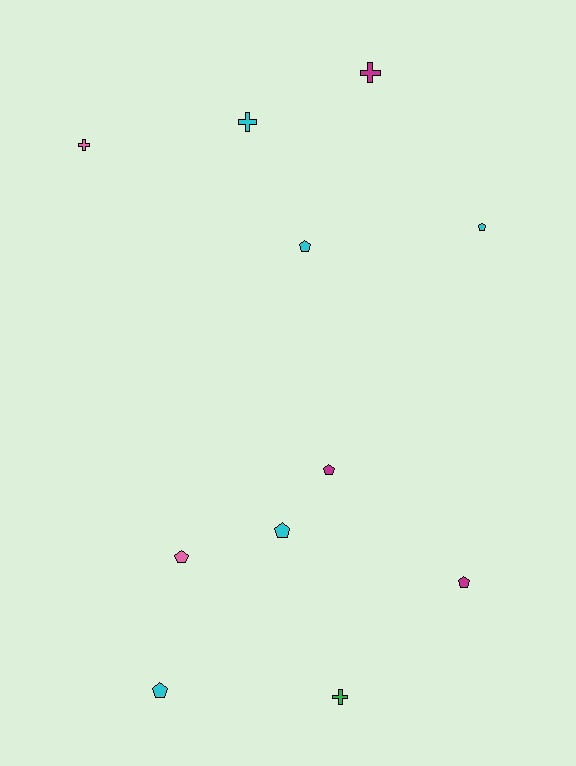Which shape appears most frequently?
Pentagon, with 7 objects.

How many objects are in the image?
There are 11 objects.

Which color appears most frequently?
Cyan, with 5 objects.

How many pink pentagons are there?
There is 1 pink pentagon.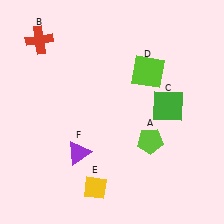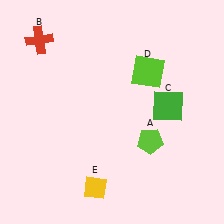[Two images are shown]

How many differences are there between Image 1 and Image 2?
There is 1 difference between the two images.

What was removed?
The purple triangle (F) was removed in Image 2.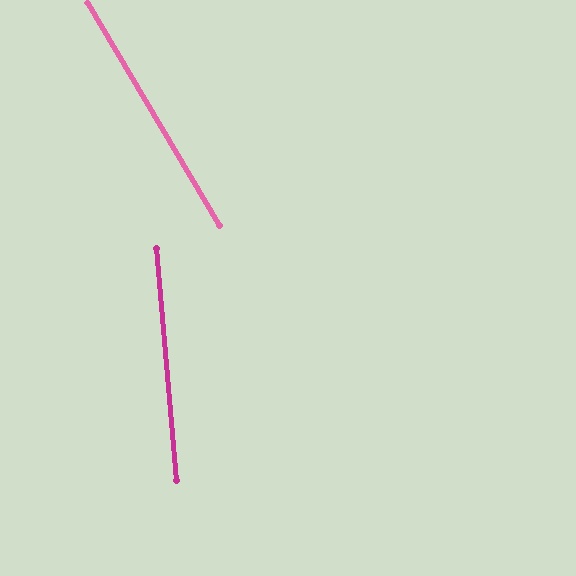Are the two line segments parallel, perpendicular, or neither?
Neither parallel nor perpendicular — they differ by about 26°.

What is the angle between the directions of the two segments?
Approximately 26 degrees.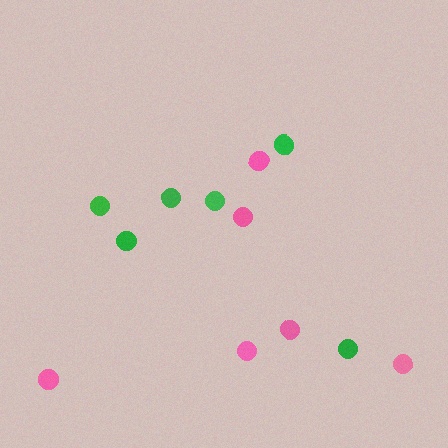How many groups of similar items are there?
There are 2 groups: one group of pink circles (6) and one group of green circles (6).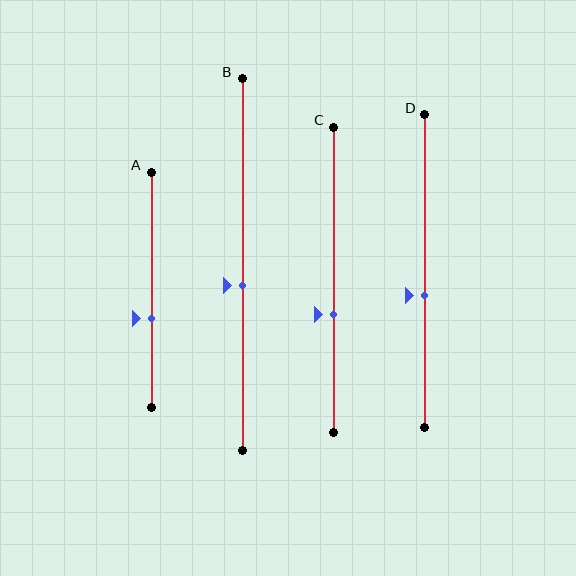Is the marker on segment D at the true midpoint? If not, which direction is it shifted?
No, the marker on segment D is shifted downward by about 8% of the segment length.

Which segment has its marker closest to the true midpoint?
Segment B has its marker closest to the true midpoint.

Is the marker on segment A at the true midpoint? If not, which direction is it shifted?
No, the marker on segment A is shifted downward by about 12% of the segment length.